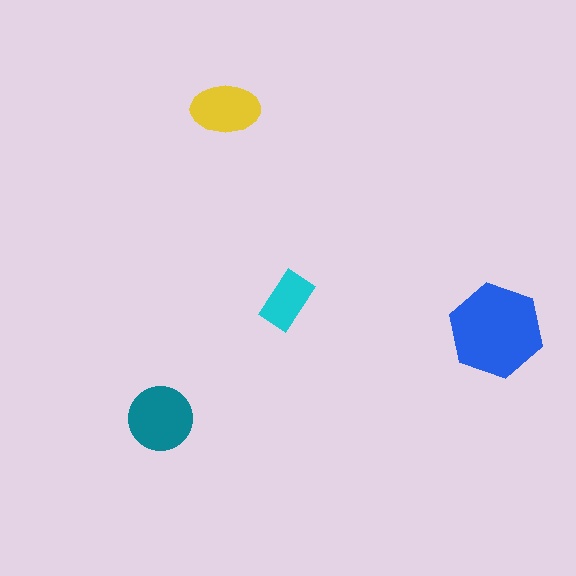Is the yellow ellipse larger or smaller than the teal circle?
Smaller.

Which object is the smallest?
The cyan rectangle.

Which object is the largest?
The blue hexagon.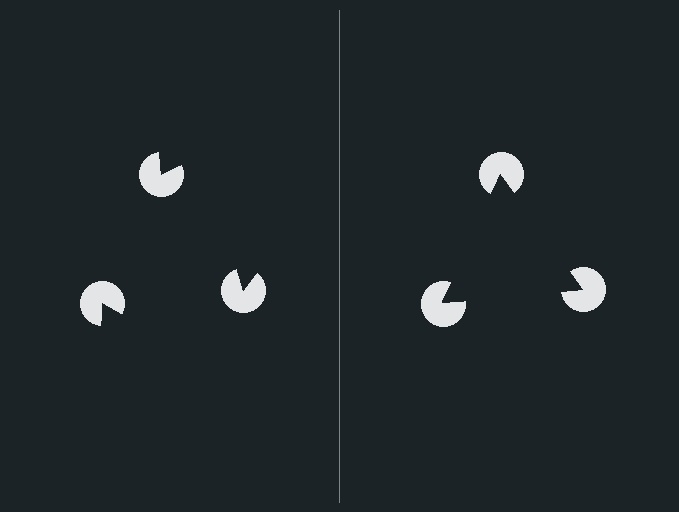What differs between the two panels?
The pac-man discs are positioned identically on both sides; only the wedge orientations differ. On the right they align to a triangle; on the left they are misaligned.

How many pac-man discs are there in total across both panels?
6 — 3 on each side.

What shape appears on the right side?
An illusory triangle.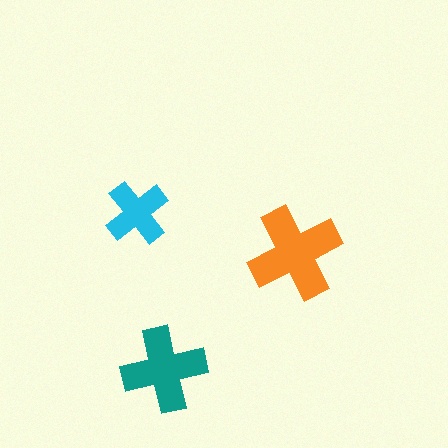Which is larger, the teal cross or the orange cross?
The orange one.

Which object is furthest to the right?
The orange cross is rightmost.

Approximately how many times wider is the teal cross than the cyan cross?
About 1.5 times wider.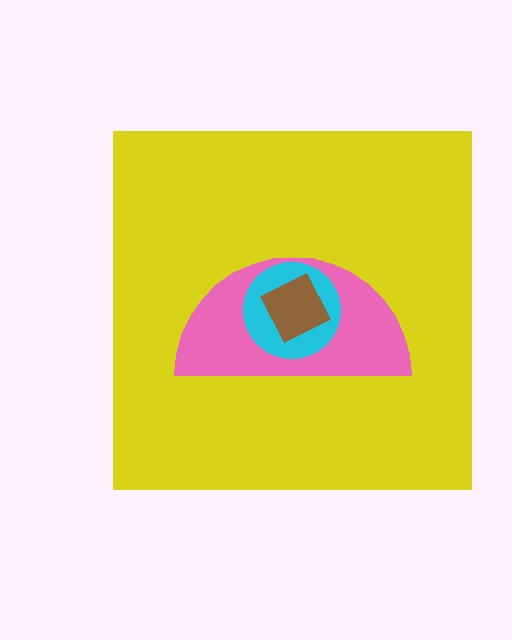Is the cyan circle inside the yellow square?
Yes.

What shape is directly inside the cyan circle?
The brown diamond.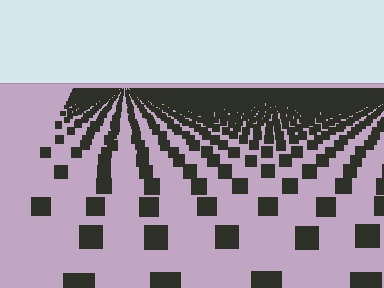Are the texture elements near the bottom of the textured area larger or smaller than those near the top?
Larger. Near the bottom, elements are closer to the viewer and appear at a bigger on-screen size.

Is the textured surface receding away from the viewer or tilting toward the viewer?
The surface is receding away from the viewer. Texture elements get smaller and denser toward the top.